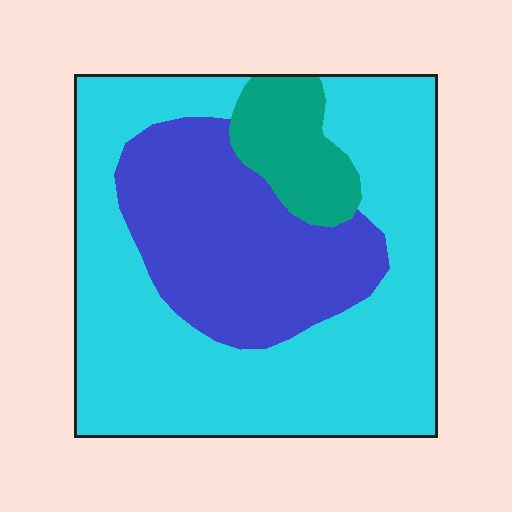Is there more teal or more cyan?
Cyan.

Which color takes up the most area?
Cyan, at roughly 60%.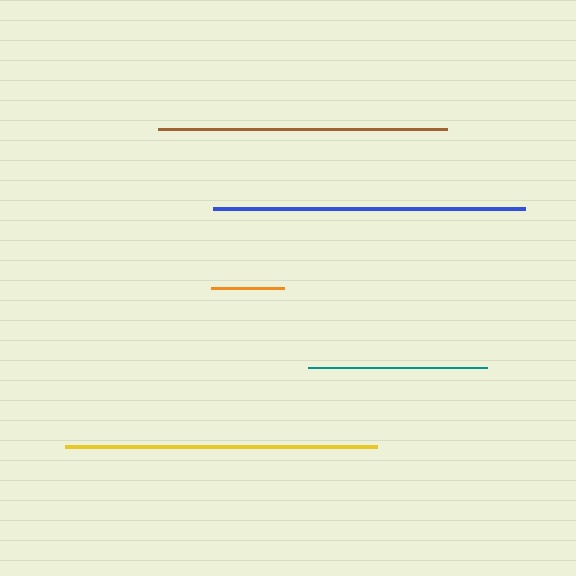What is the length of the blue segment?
The blue segment is approximately 312 pixels long.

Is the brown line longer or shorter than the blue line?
The blue line is longer than the brown line.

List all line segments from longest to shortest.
From longest to shortest: blue, yellow, brown, teal, orange.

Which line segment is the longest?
The blue line is the longest at approximately 312 pixels.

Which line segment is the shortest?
The orange line is the shortest at approximately 73 pixels.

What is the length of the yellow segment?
The yellow segment is approximately 312 pixels long.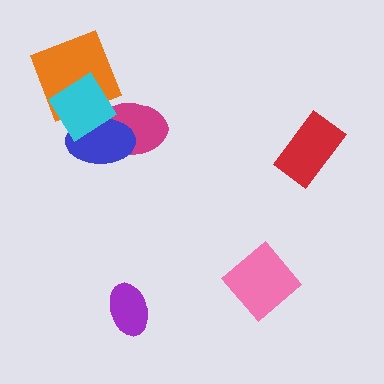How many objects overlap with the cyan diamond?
3 objects overlap with the cyan diamond.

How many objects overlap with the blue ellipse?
2 objects overlap with the blue ellipse.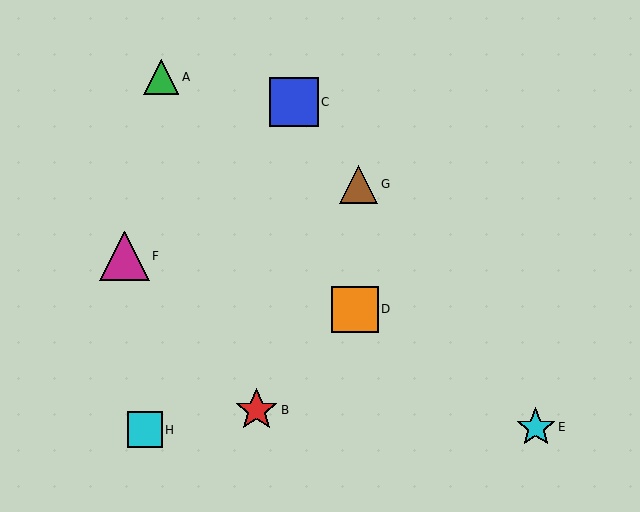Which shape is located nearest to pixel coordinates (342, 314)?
The orange square (labeled D) at (355, 309) is nearest to that location.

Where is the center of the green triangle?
The center of the green triangle is at (161, 77).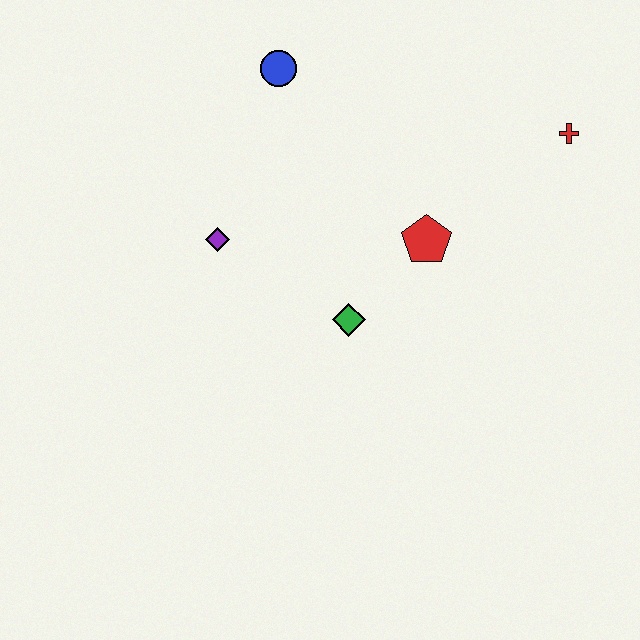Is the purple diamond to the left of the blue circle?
Yes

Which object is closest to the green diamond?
The red pentagon is closest to the green diamond.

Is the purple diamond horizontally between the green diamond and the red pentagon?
No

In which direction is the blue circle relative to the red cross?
The blue circle is to the left of the red cross.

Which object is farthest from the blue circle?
The red cross is farthest from the blue circle.